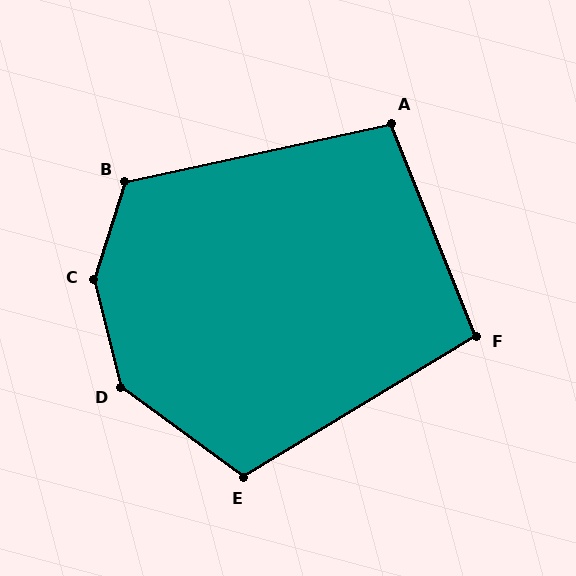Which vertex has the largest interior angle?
C, at approximately 148 degrees.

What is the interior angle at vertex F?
Approximately 99 degrees (obtuse).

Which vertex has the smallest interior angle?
A, at approximately 99 degrees.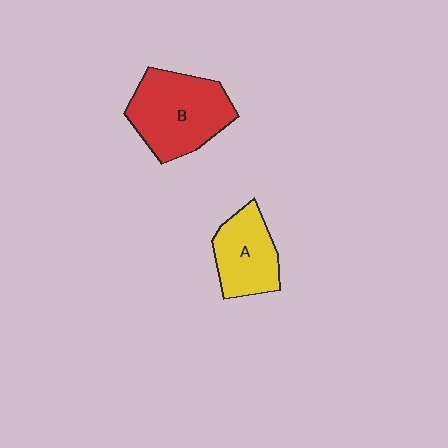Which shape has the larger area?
Shape B (red).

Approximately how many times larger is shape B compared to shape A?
Approximately 1.5 times.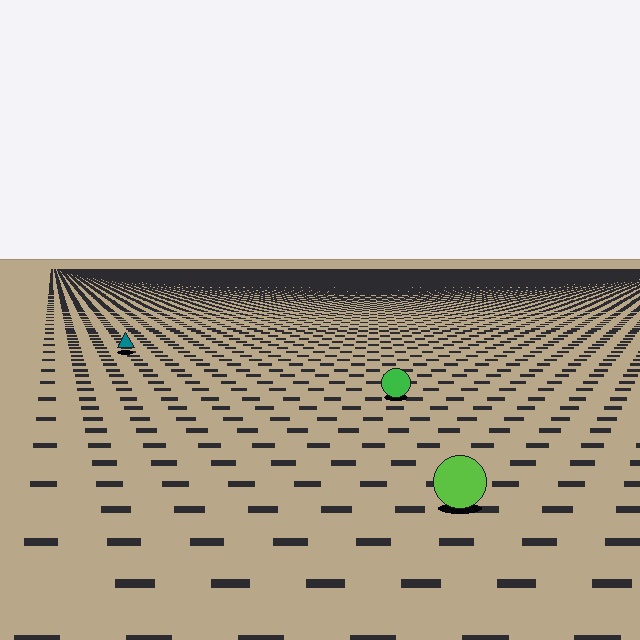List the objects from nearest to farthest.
From nearest to farthest: the lime circle, the green circle, the teal triangle.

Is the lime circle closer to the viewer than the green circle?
Yes. The lime circle is closer — you can tell from the texture gradient: the ground texture is coarser near it.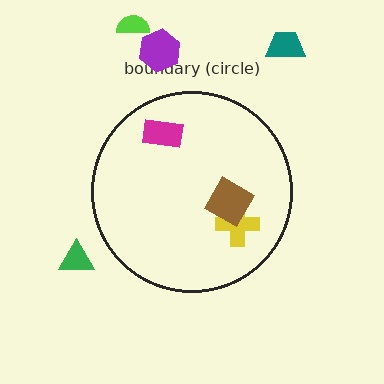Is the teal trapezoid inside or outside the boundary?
Outside.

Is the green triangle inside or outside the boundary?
Outside.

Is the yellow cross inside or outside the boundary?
Inside.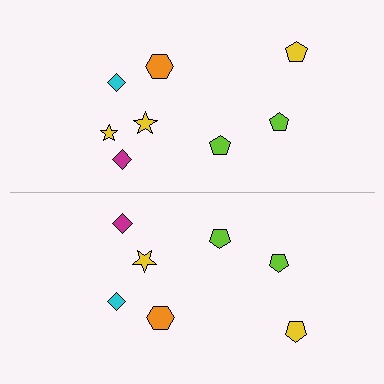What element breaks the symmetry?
A yellow star is missing from the bottom side.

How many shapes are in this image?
There are 15 shapes in this image.